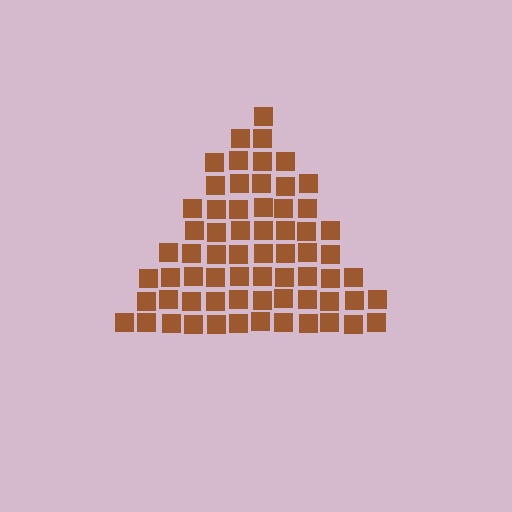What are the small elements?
The small elements are squares.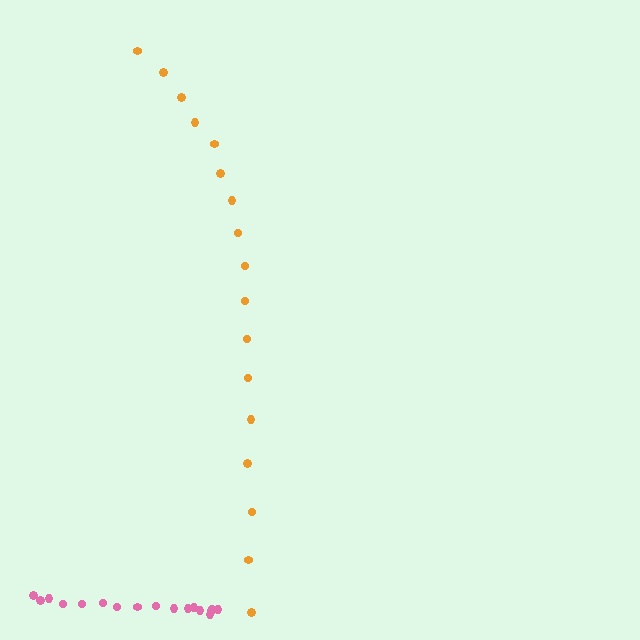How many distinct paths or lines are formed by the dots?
There are 2 distinct paths.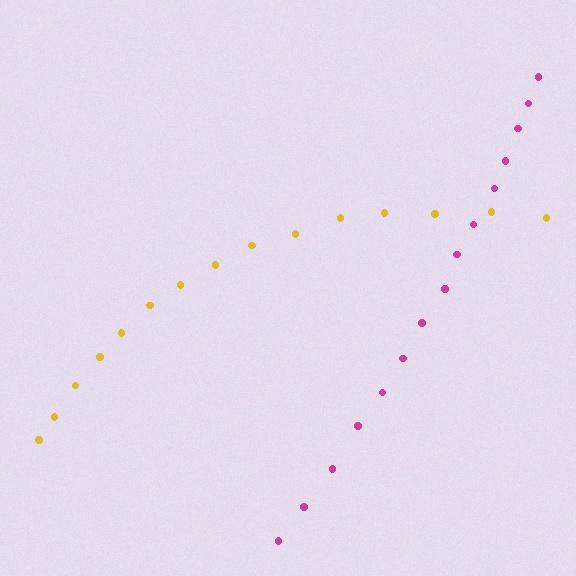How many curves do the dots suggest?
There are 2 distinct paths.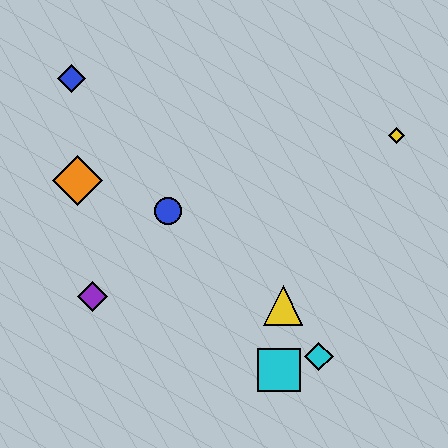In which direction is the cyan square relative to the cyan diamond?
The cyan square is to the left of the cyan diamond.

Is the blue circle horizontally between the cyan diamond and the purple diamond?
Yes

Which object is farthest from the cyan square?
The blue diamond is farthest from the cyan square.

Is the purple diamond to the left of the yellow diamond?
Yes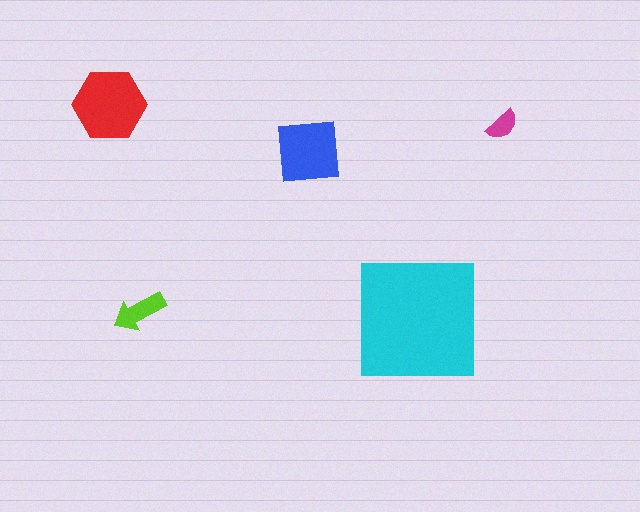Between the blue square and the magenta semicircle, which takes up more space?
The blue square.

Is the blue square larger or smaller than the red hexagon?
Smaller.